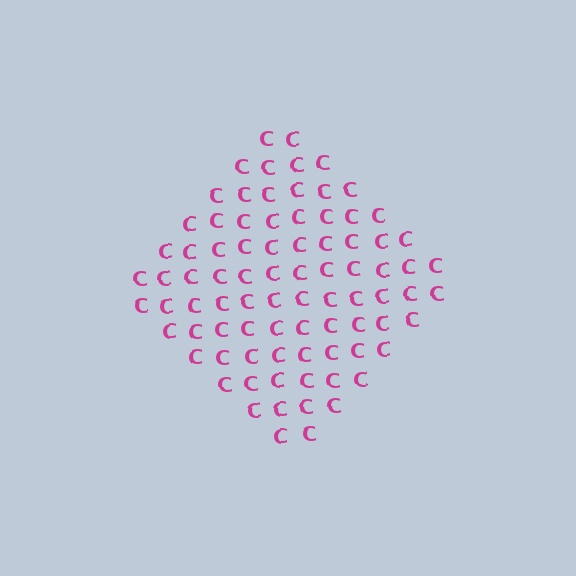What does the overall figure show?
The overall figure shows a diamond.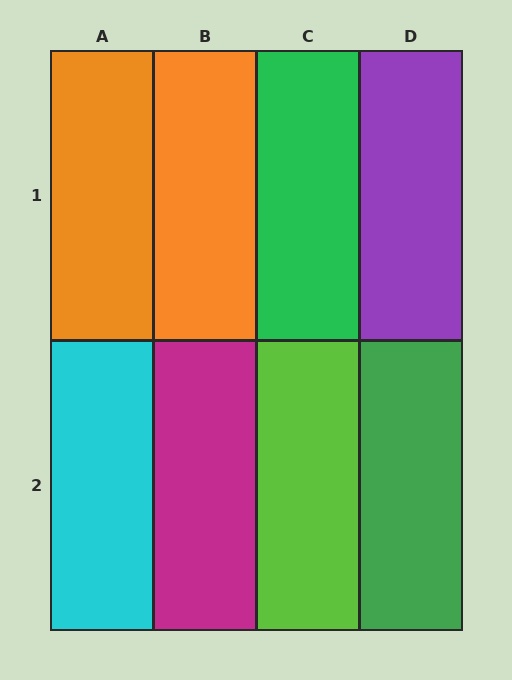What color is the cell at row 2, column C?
Lime.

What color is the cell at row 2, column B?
Magenta.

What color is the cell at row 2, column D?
Green.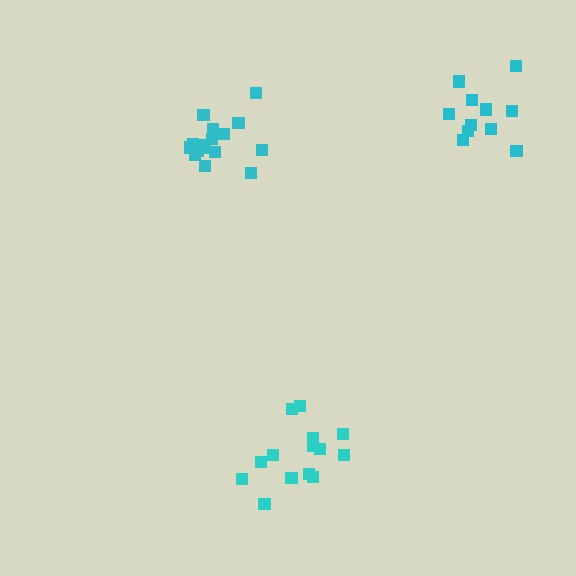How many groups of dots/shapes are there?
There are 3 groups.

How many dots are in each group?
Group 1: 16 dots, Group 2: 14 dots, Group 3: 11 dots (41 total).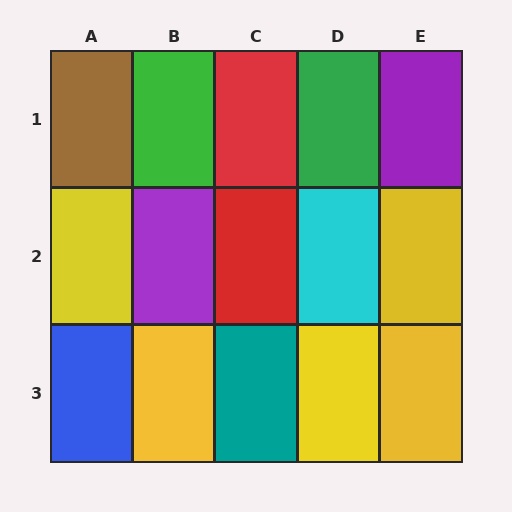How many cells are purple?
2 cells are purple.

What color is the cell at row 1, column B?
Green.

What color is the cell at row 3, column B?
Yellow.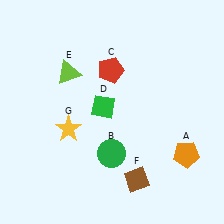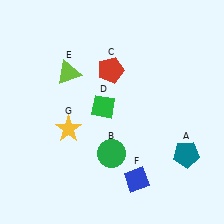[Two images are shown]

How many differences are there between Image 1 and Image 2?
There are 2 differences between the two images.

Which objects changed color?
A changed from orange to teal. F changed from brown to blue.